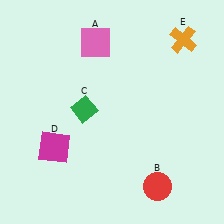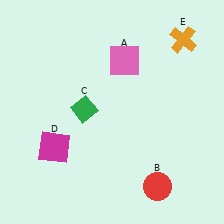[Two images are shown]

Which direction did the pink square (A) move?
The pink square (A) moved right.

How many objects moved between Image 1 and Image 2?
1 object moved between the two images.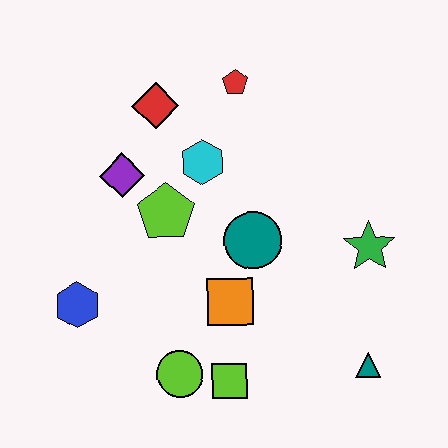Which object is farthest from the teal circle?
The blue hexagon is farthest from the teal circle.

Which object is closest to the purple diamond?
The lime pentagon is closest to the purple diamond.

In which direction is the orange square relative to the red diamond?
The orange square is below the red diamond.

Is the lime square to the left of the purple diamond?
No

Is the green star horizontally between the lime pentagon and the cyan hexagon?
No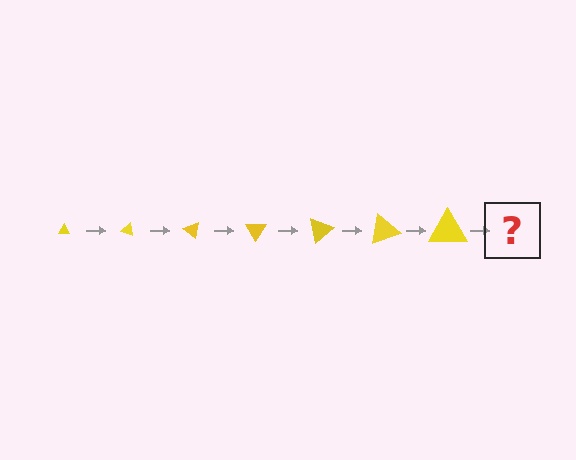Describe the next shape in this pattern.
It should be a triangle, larger than the previous one and rotated 140 degrees from the start.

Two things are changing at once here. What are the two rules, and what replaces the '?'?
The two rules are that the triangle grows larger each step and it rotates 20 degrees each step. The '?' should be a triangle, larger than the previous one and rotated 140 degrees from the start.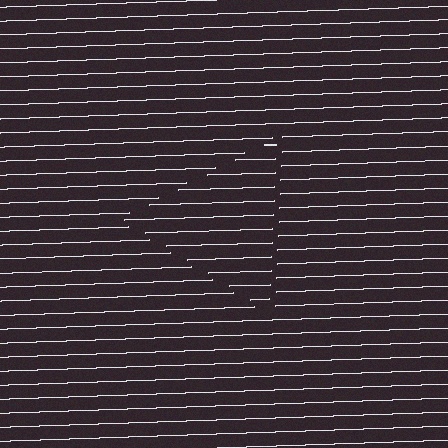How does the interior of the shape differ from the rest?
The interior of the shape contains the same grating, shifted by half a period — the contour is defined by the phase discontinuity where line-ends from the inner and outer gratings abut.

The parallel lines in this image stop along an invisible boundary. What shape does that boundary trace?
An illusory triangle. The interior of the shape contains the same grating, shifted by half a period — the contour is defined by the phase discontinuity where line-ends from the inner and outer gratings abut.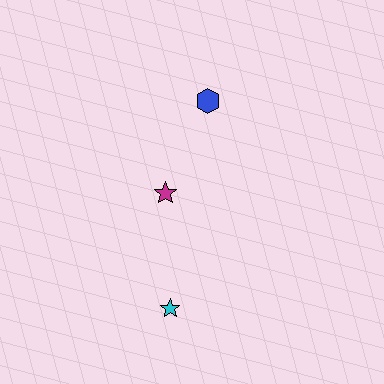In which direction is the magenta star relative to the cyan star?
The magenta star is above the cyan star.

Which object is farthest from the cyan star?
The blue hexagon is farthest from the cyan star.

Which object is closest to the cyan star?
The magenta star is closest to the cyan star.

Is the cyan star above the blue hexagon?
No